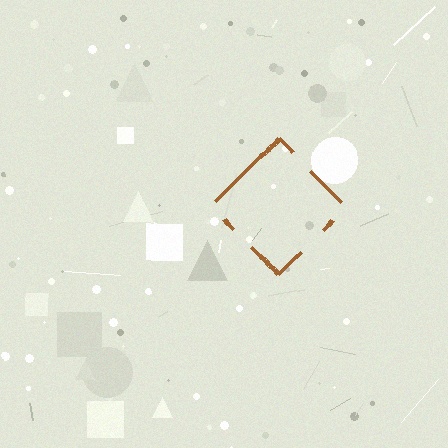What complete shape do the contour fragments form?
The contour fragments form a diamond.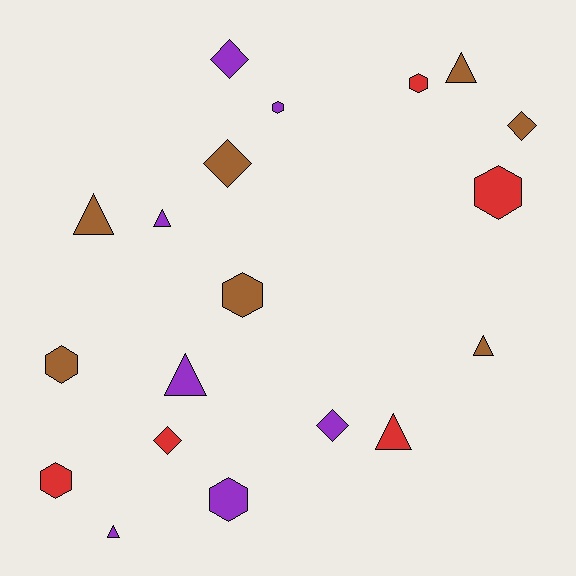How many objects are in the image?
There are 19 objects.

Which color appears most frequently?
Brown, with 7 objects.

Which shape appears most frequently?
Hexagon, with 7 objects.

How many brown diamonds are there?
There are 2 brown diamonds.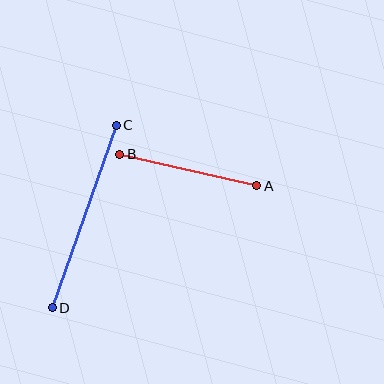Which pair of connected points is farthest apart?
Points C and D are farthest apart.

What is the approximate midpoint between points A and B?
The midpoint is at approximately (188, 170) pixels.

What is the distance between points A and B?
The distance is approximately 140 pixels.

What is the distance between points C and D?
The distance is approximately 194 pixels.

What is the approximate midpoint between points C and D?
The midpoint is at approximately (84, 216) pixels.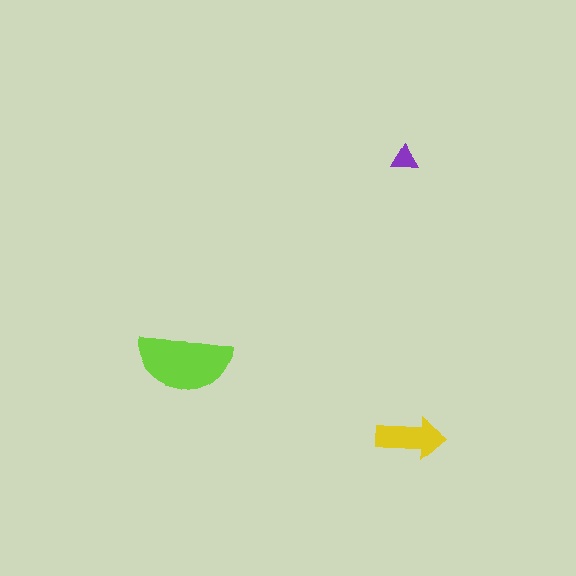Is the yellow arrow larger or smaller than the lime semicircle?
Smaller.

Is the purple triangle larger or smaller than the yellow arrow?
Smaller.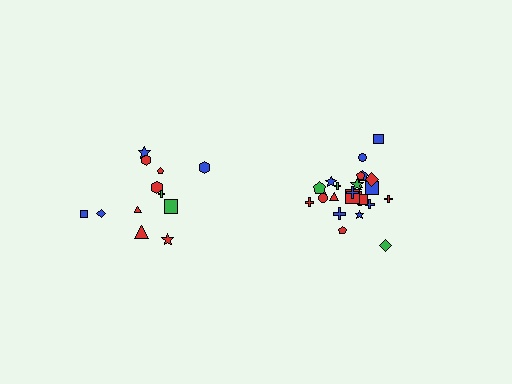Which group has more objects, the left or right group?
The right group.